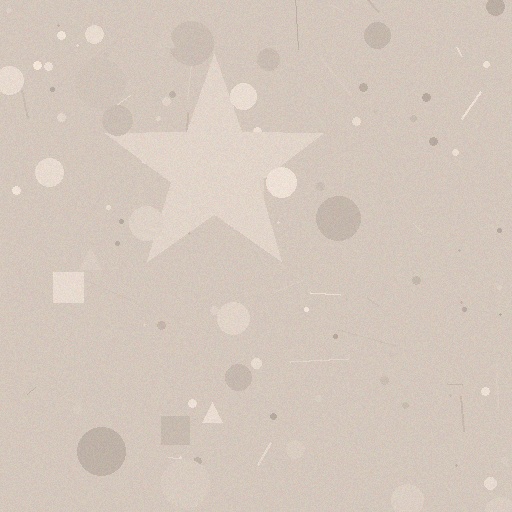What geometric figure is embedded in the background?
A star is embedded in the background.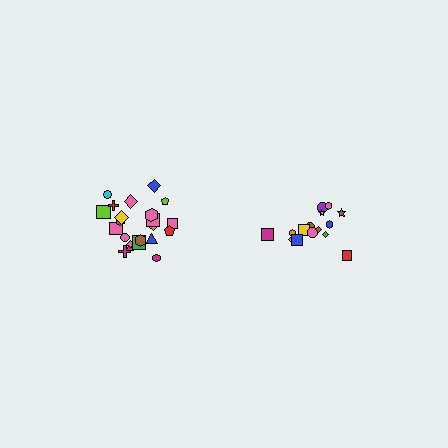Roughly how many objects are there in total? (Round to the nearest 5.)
Roughly 35 objects in total.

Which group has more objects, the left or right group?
The left group.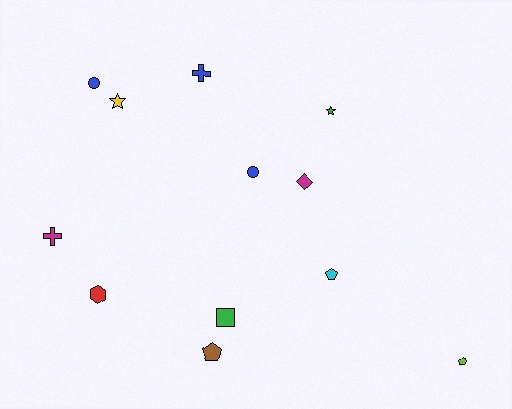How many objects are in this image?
There are 12 objects.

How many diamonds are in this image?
There is 1 diamond.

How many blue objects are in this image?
There are 3 blue objects.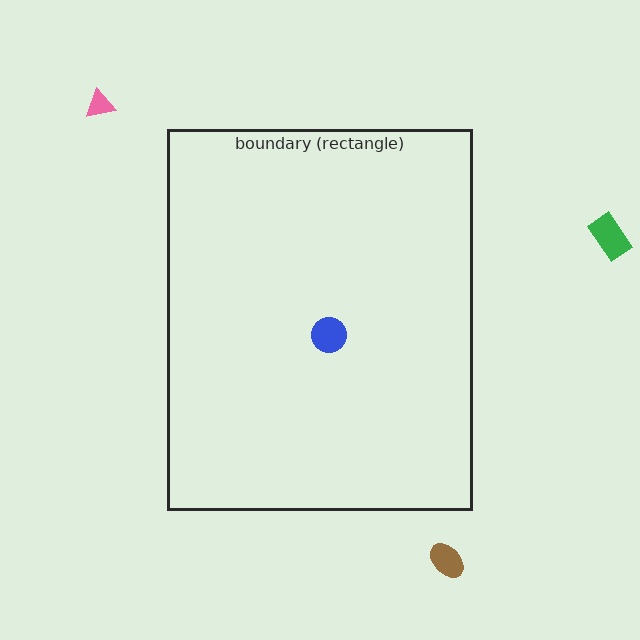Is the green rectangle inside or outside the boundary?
Outside.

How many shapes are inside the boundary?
1 inside, 3 outside.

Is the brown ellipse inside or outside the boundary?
Outside.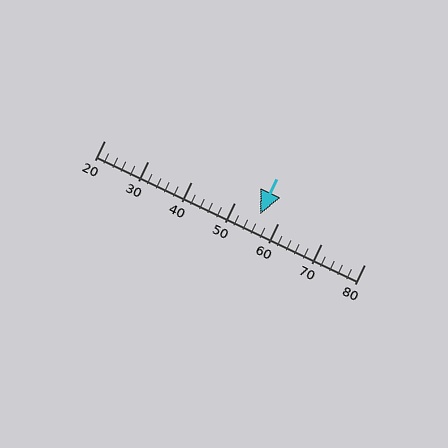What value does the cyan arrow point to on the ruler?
The cyan arrow points to approximately 56.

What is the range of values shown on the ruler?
The ruler shows values from 20 to 80.